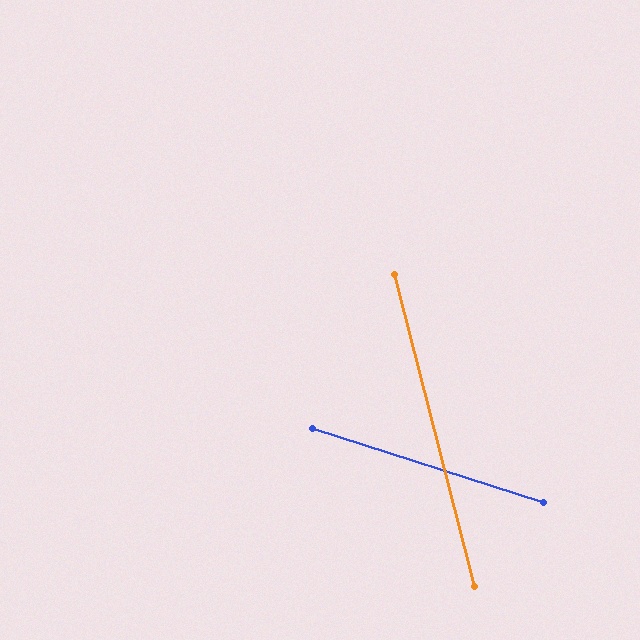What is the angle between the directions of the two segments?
Approximately 58 degrees.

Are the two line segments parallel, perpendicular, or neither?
Neither parallel nor perpendicular — they differ by about 58°.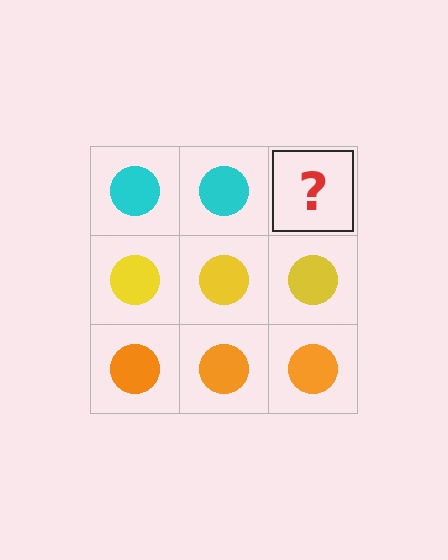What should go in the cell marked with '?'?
The missing cell should contain a cyan circle.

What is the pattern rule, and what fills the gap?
The rule is that each row has a consistent color. The gap should be filled with a cyan circle.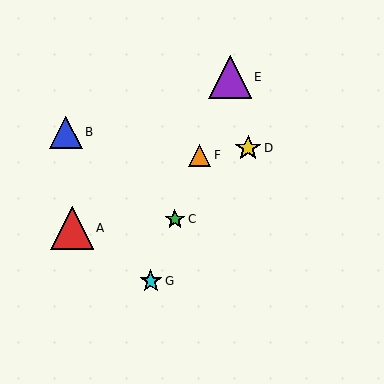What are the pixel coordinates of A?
Object A is at (72, 228).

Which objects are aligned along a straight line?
Objects C, E, F, G are aligned along a straight line.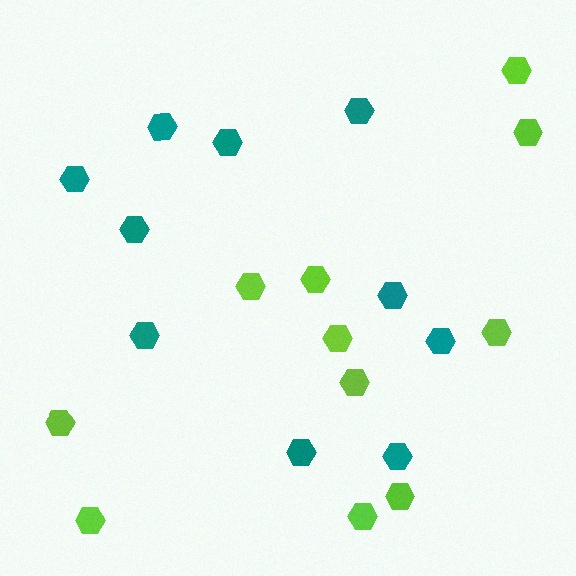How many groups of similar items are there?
There are 2 groups: one group of lime hexagons (11) and one group of teal hexagons (10).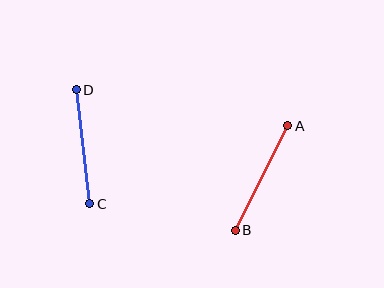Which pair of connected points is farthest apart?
Points A and B are farthest apart.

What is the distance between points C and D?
The distance is approximately 115 pixels.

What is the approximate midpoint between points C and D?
The midpoint is at approximately (83, 147) pixels.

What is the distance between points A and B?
The distance is approximately 117 pixels.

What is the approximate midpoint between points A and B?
The midpoint is at approximately (262, 178) pixels.